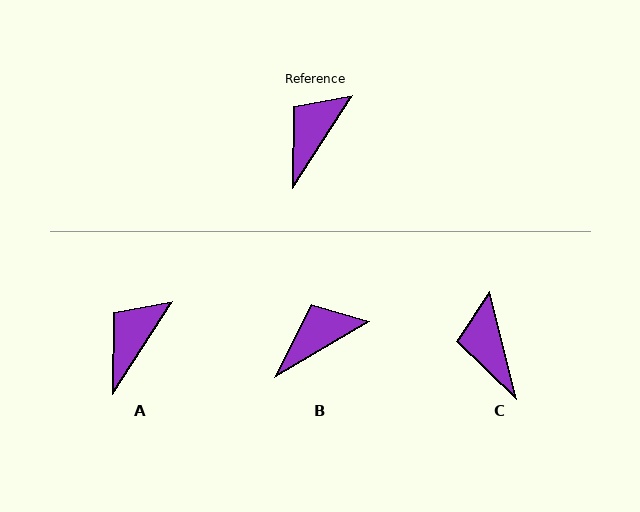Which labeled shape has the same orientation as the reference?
A.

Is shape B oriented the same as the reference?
No, it is off by about 26 degrees.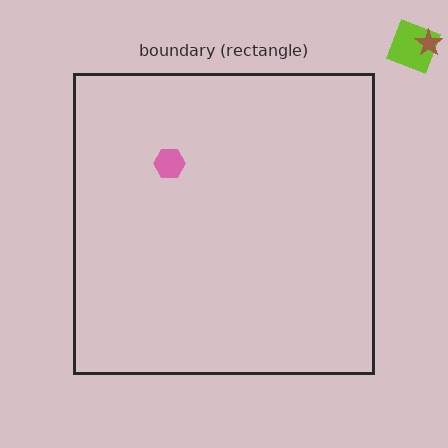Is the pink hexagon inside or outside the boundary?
Inside.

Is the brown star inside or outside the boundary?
Outside.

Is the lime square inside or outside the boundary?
Outside.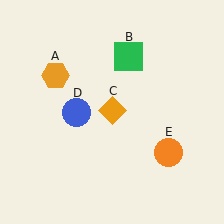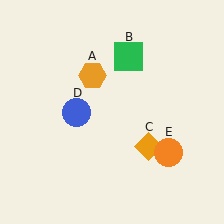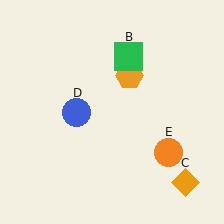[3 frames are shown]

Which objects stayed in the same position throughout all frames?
Green square (object B) and blue circle (object D) and orange circle (object E) remained stationary.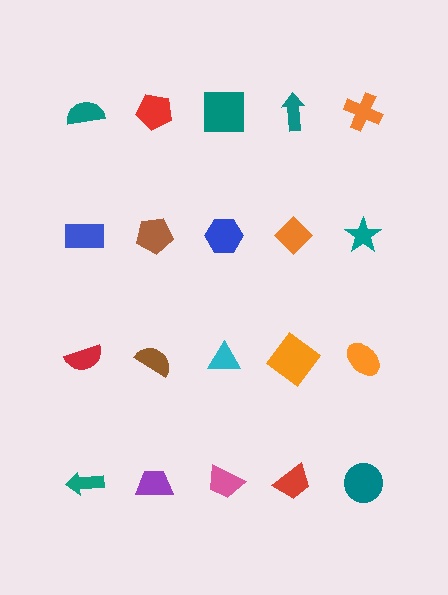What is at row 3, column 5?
An orange ellipse.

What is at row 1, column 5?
An orange cross.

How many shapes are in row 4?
5 shapes.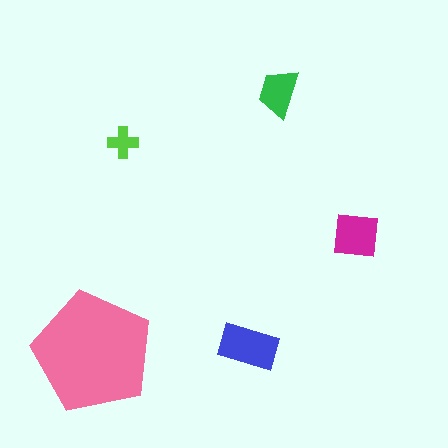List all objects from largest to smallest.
The pink pentagon, the blue rectangle, the magenta square, the green trapezoid, the lime cross.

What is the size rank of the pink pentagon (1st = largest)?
1st.